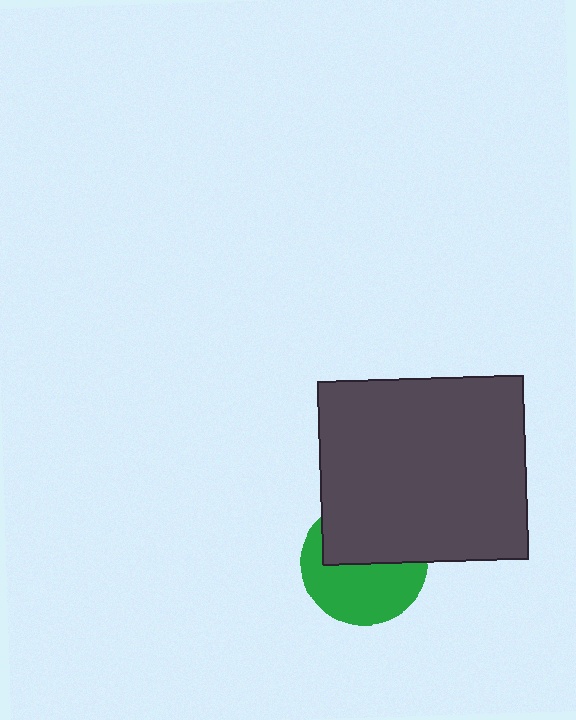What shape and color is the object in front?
The object in front is a dark gray rectangle.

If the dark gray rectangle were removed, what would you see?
You would see the complete green circle.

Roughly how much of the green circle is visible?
About half of it is visible (roughly 53%).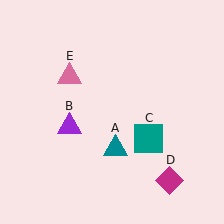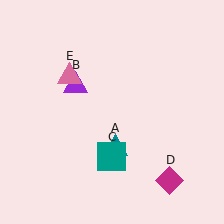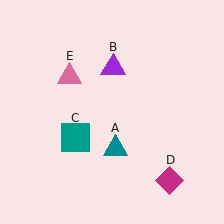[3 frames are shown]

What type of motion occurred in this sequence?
The purple triangle (object B), teal square (object C) rotated clockwise around the center of the scene.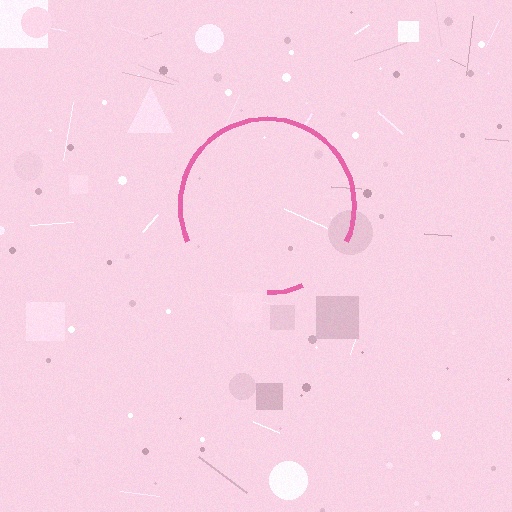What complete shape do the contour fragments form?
The contour fragments form a circle.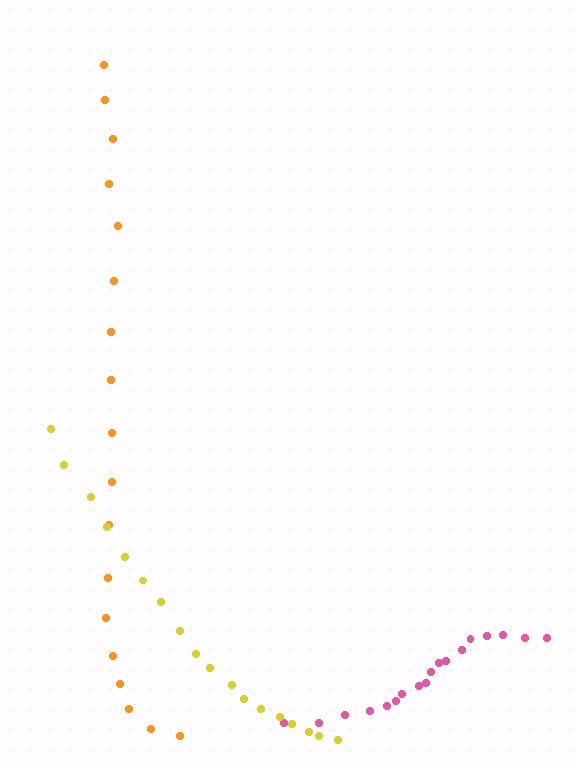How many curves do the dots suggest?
There are 3 distinct paths.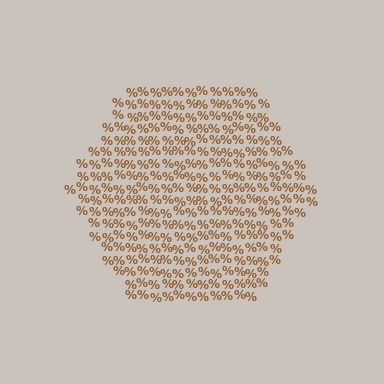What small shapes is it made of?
It is made of small percent signs.